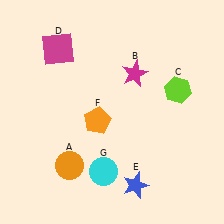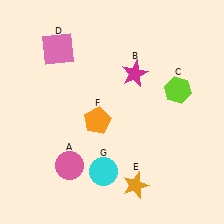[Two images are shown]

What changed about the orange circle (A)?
In Image 1, A is orange. In Image 2, it changed to pink.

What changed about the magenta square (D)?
In Image 1, D is magenta. In Image 2, it changed to pink.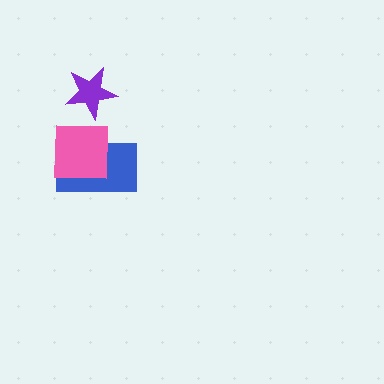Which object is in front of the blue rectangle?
The pink square is in front of the blue rectangle.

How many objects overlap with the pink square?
1 object overlaps with the pink square.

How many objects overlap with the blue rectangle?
1 object overlaps with the blue rectangle.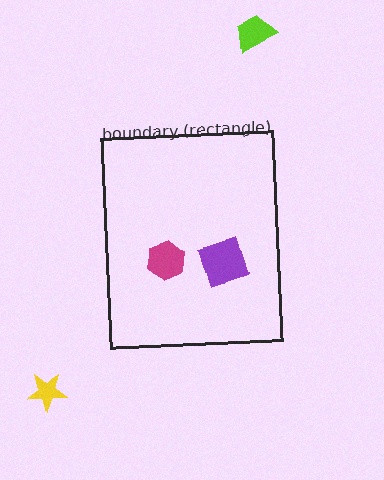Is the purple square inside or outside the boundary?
Inside.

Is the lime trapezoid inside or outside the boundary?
Outside.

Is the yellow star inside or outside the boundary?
Outside.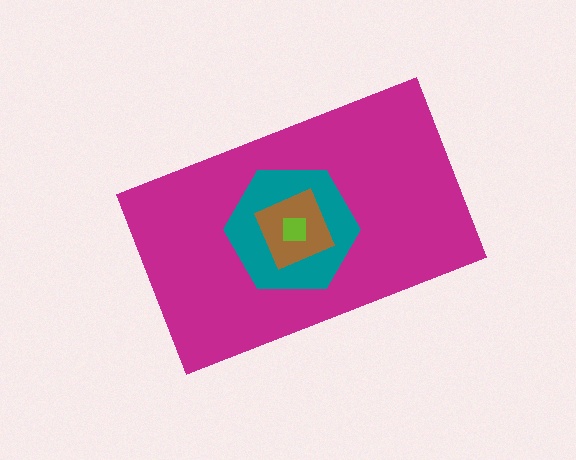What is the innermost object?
The lime square.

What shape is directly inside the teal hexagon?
The brown diamond.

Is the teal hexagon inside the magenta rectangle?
Yes.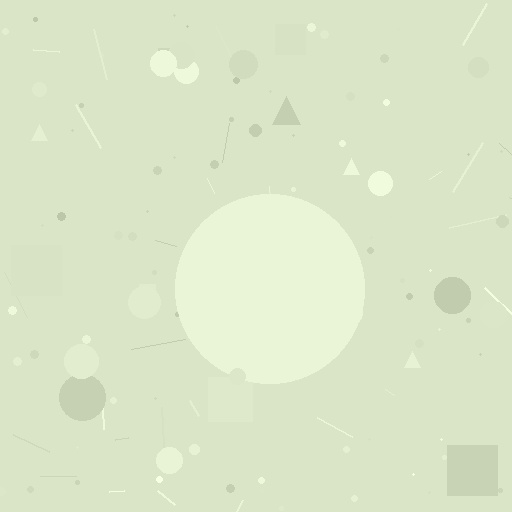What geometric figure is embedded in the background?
A circle is embedded in the background.